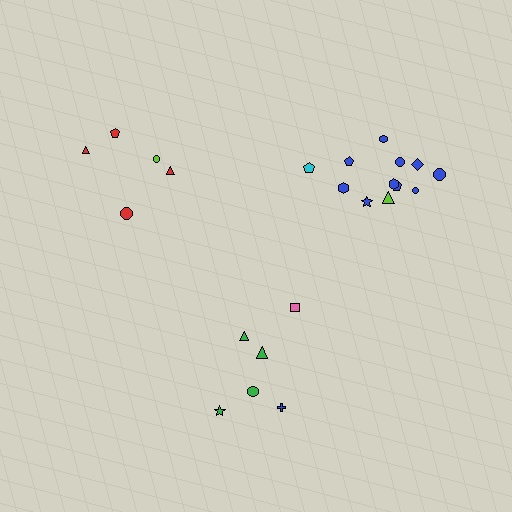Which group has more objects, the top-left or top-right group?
The top-right group.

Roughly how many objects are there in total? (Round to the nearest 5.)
Roughly 25 objects in total.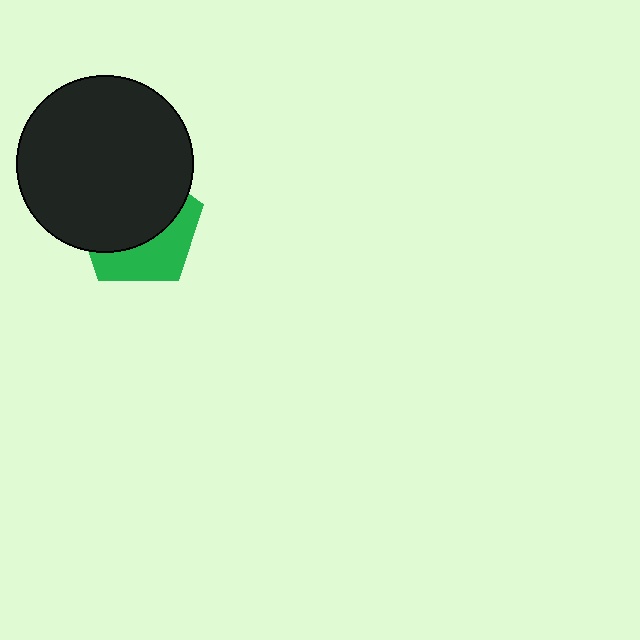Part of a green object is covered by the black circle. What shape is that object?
It is a pentagon.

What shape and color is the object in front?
The object in front is a black circle.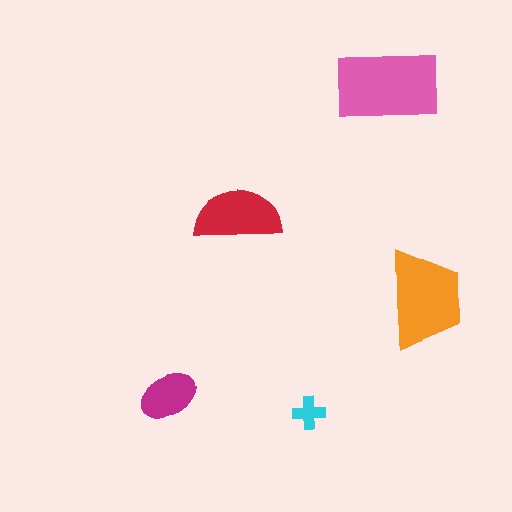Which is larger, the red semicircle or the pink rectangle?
The pink rectangle.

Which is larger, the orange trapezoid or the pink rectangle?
The pink rectangle.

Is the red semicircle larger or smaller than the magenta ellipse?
Larger.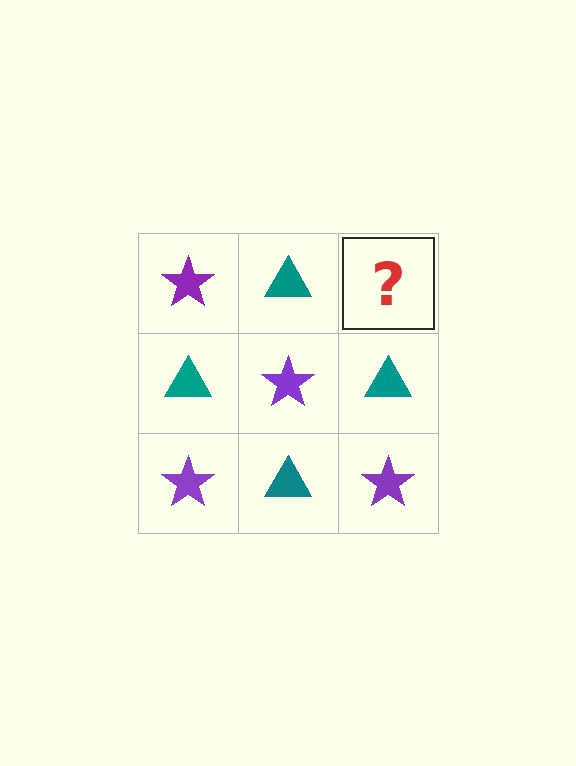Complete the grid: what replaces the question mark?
The question mark should be replaced with a purple star.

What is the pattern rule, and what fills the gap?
The rule is that it alternates purple star and teal triangle in a checkerboard pattern. The gap should be filled with a purple star.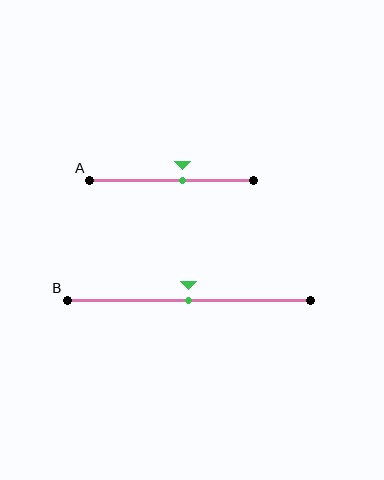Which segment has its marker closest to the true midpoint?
Segment B has its marker closest to the true midpoint.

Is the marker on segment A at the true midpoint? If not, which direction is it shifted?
No, the marker on segment A is shifted to the right by about 6% of the segment length.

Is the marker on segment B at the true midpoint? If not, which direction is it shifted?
Yes, the marker on segment B is at the true midpoint.